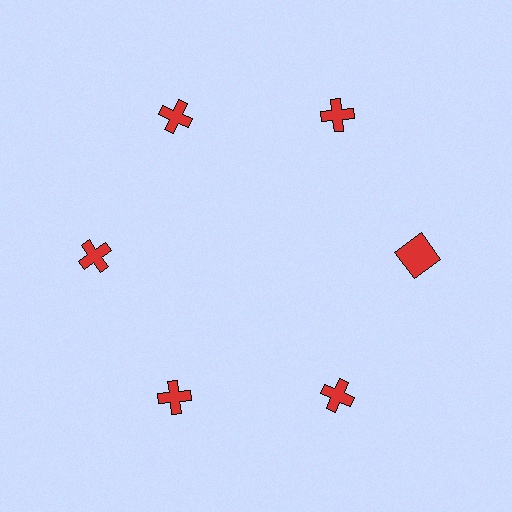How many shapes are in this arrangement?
There are 6 shapes arranged in a ring pattern.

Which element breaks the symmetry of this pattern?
The red square at roughly the 3 o'clock position breaks the symmetry. All other shapes are red crosses.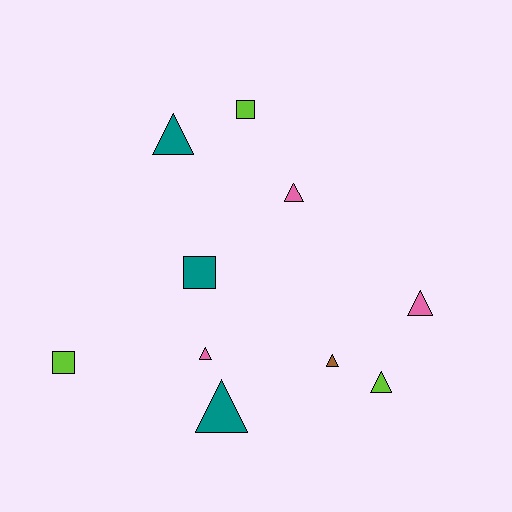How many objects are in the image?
There are 10 objects.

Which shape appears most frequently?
Triangle, with 7 objects.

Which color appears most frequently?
Lime, with 3 objects.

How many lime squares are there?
There are 2 lime squares.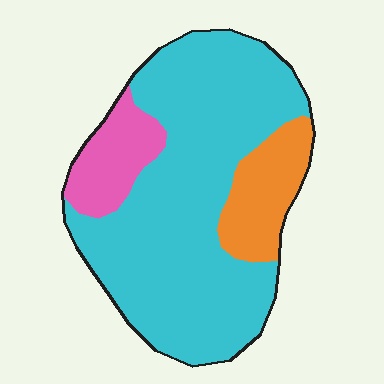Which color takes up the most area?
Cyan, at roughly 75%.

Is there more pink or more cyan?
Cyan.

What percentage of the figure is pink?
Pink covers roughly 10% of the figure.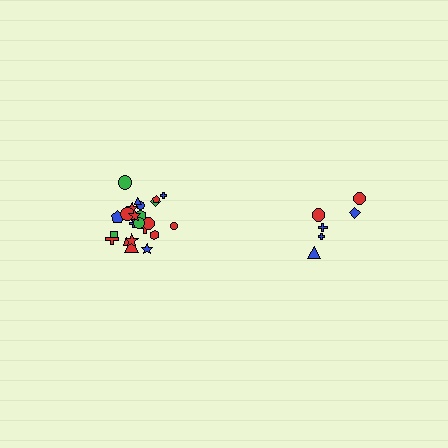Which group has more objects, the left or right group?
The left group.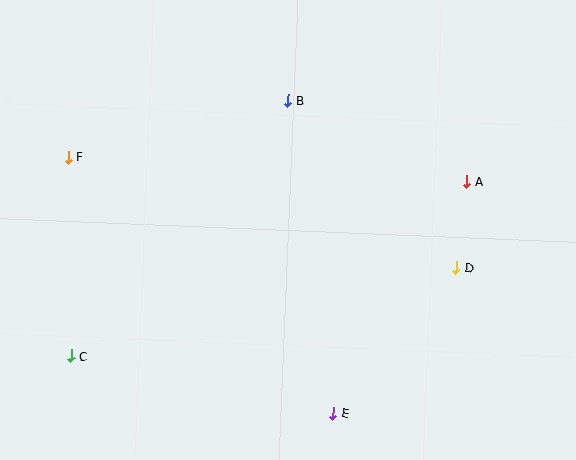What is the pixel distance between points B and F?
The distance between B and F is 227 pixels.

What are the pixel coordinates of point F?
Point F is at (68, 157).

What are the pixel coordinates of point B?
Point B is at (288, 101).